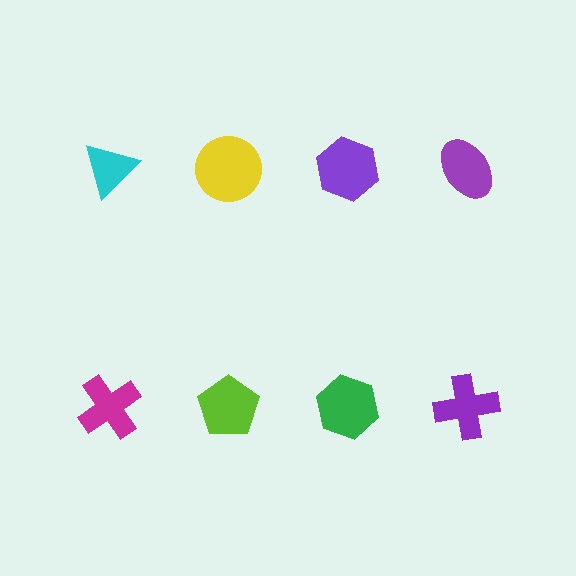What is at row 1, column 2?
A yellow circle.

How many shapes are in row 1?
4 shapes.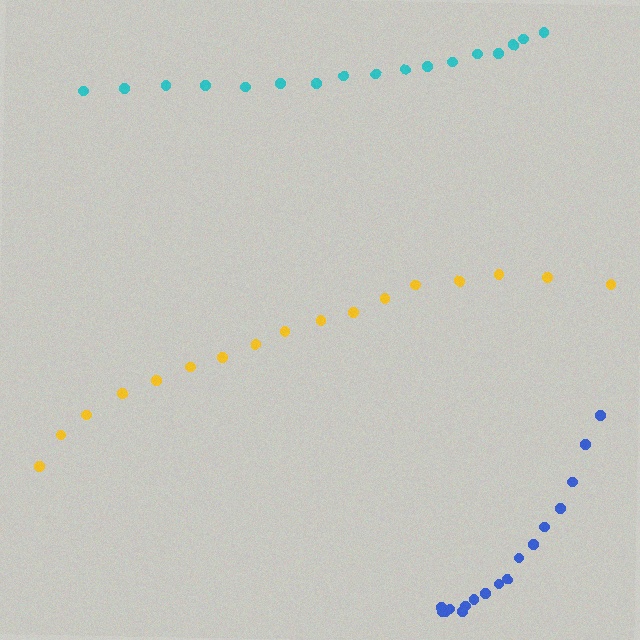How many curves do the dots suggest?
There are 3 distinct paths.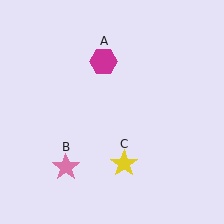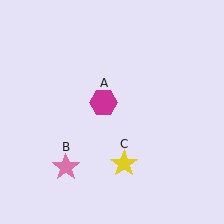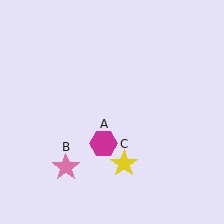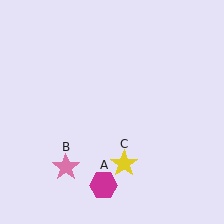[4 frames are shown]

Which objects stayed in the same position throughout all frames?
Pink star (object B) and yellow star (object C) remained stationary.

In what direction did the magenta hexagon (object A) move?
The magenta hexagon (object A) moved down.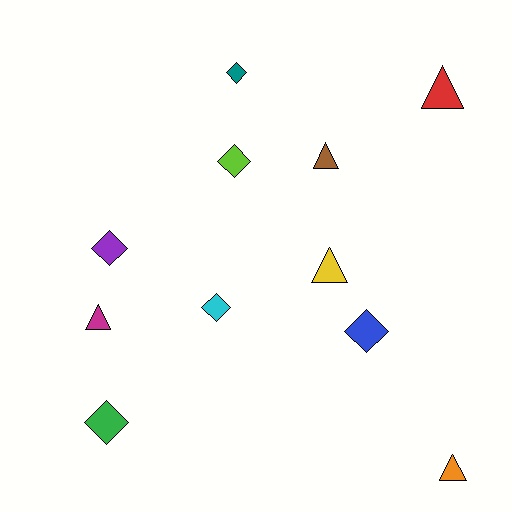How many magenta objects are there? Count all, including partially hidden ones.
There is 1 magenta object.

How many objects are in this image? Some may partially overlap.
There are 11 objects.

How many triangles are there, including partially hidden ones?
There are 5 triangles.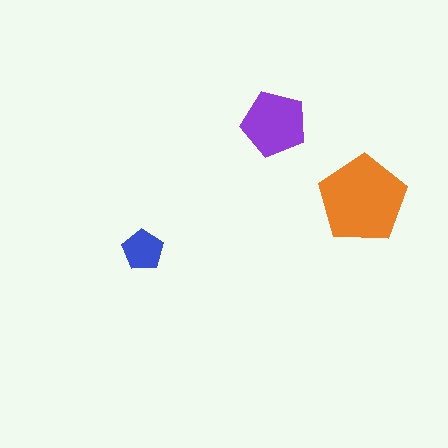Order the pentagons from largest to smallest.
the orange one, the purple one, the blue one.